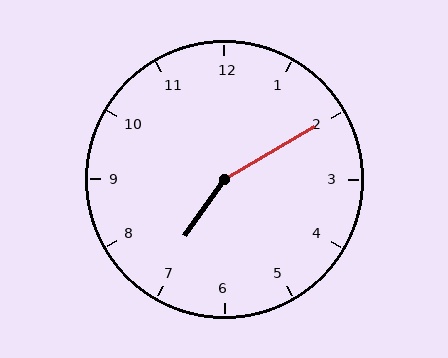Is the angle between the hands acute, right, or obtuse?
It is obtuse.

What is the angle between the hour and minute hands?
Approximately 155 degrees.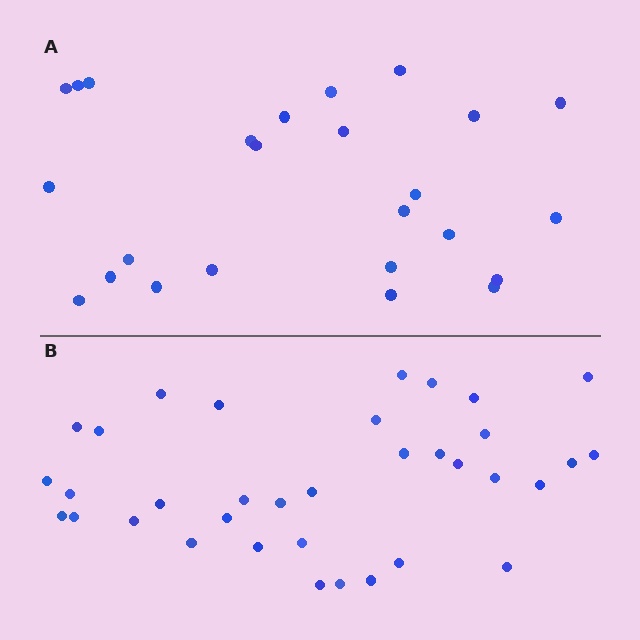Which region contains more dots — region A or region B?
Region B (the bottom region) has more dots.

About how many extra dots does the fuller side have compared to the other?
Region B has roughly 10 or so more dots than region A.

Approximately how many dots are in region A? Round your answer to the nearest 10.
About 20 dots. (The exact count is 25, which rounds to 20.)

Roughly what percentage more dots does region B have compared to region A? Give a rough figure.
About 40% more.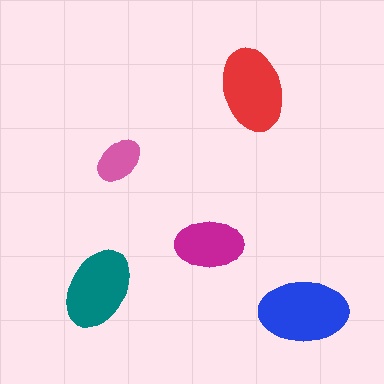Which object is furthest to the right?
The blue ellipse is rightmost.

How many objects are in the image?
There are 5 objects in the image.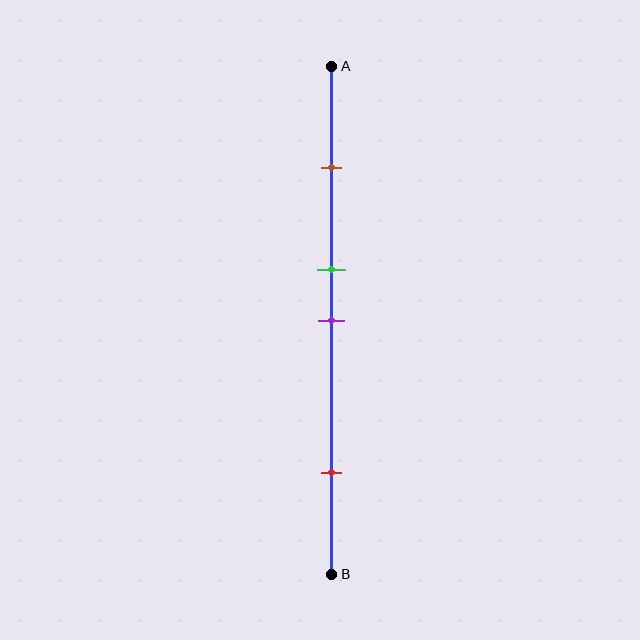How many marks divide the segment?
There are 4 marks dividing the segment.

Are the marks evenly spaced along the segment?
No, the marks are not evenly spaced.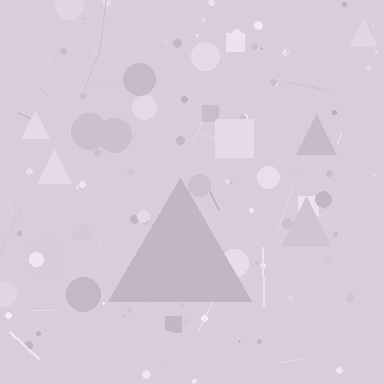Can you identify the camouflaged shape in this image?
The camouflaged shape is a triangle.